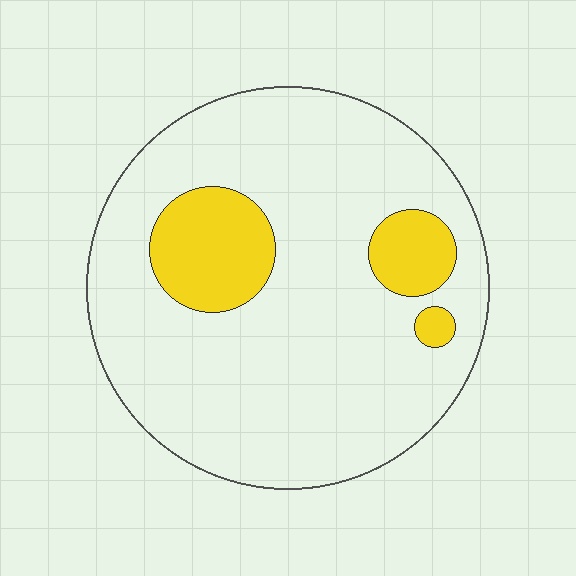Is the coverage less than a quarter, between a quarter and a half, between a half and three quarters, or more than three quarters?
Less than a quarter.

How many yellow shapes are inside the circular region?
3.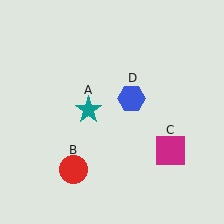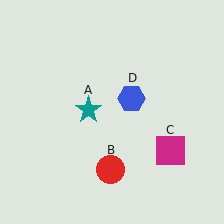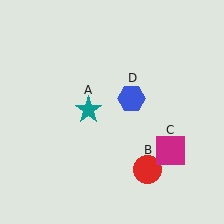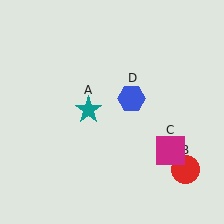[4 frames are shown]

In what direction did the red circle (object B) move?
The red circle (object B) moved right.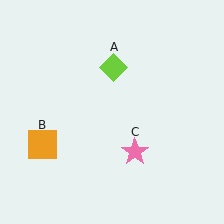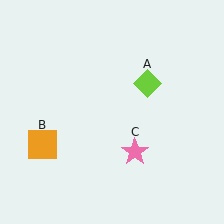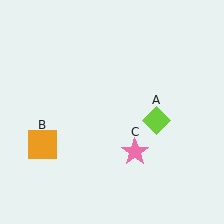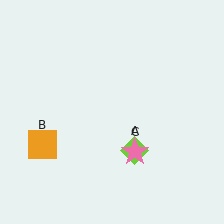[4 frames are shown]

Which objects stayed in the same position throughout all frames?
Orange square (object B) and pink star (object C) remained stationary.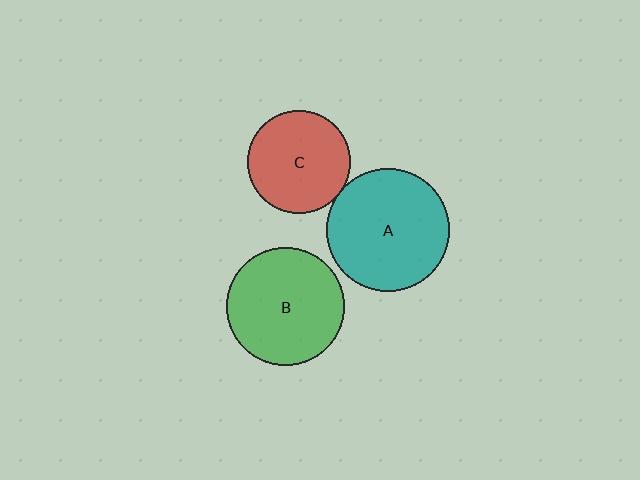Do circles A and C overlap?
Yes.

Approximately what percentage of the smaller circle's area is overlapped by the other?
Approximately 5%.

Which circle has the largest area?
Circle A (teal).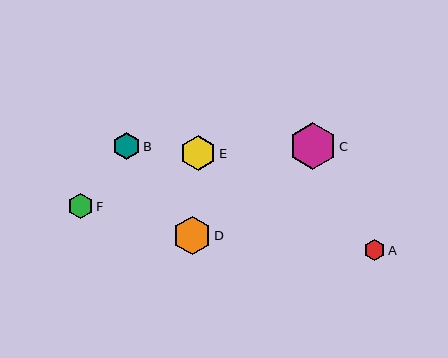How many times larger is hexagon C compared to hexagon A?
Hexagon C is approximately 2.3 times the size of hexagon A.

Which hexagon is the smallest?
Hexagon A is the smallest with a size of approximately 21 pixels.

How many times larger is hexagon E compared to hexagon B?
Hexagon E is approximately 1.3 times the size of hexagon B.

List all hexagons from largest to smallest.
From largest to smallest: C, D, E, B, F, A.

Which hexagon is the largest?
Hexagon C is the largest with a size of approximately 47 pixels.